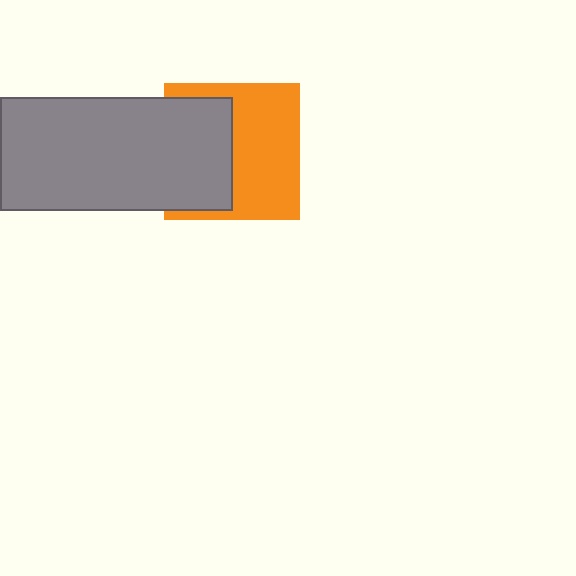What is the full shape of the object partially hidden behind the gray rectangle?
The partially hidden object is an orange square.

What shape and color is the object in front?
The object in front is a gray rectangle.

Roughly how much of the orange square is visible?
About half of it is visible (roughly 57%).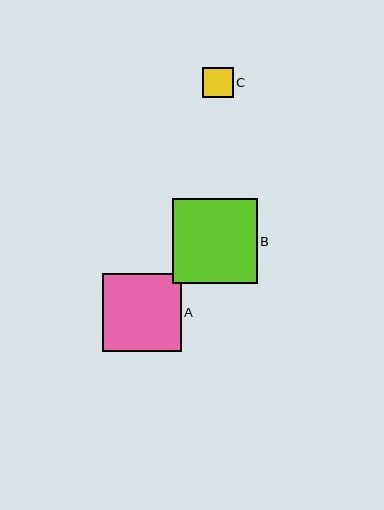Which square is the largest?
Square B is the largest with a size of approximately 85 pixels.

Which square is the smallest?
Square C is the smallest with a size of approximately 30 pixels.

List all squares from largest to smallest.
From largest to smallest: B, A, C.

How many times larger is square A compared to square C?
Square A is approximately 2.6 times the size of square C.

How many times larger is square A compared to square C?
Square A is approximately 2.6 times the size of square C.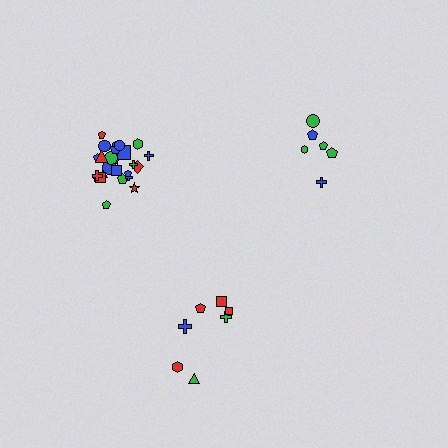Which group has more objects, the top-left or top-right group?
The top-left group.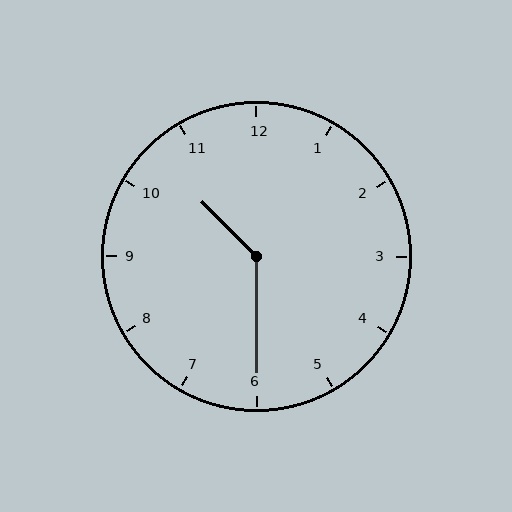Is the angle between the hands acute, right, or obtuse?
It is obtuse.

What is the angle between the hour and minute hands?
Approximately 135 degrees.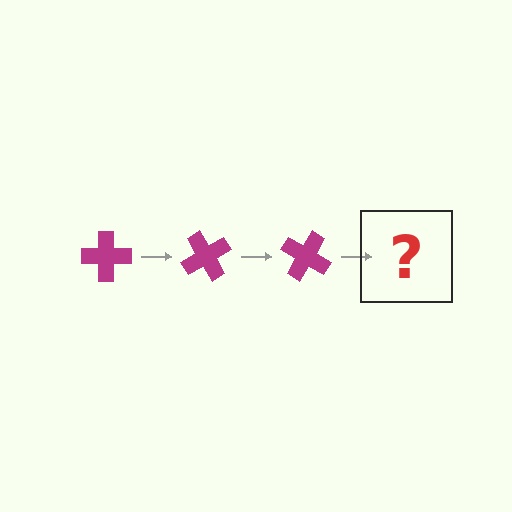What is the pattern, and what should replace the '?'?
The pattern is that the cross rotates 60 degrees each step. The '?' should be a magenta cross rotated 180 degrees.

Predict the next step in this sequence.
The next step is a magenta cross rotated 180 degrees.